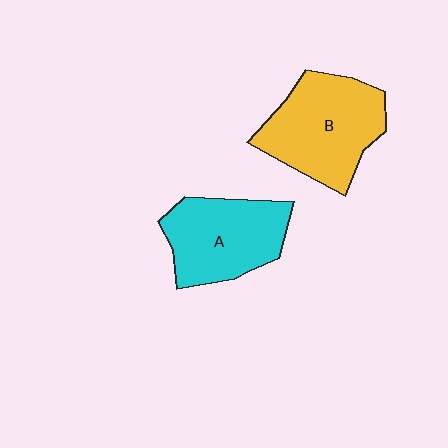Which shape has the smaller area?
Shape A (cyan).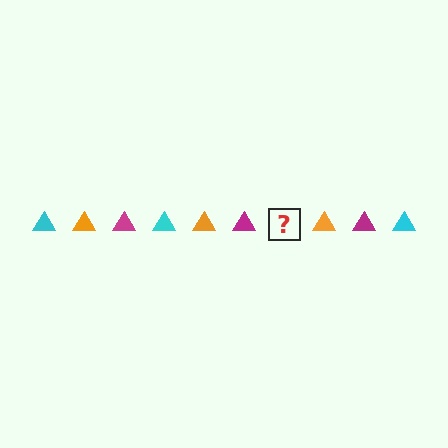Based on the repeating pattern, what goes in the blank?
The blank should be a cyan triangle.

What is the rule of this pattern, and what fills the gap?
The rule is that the pattern cycles through cyan, orange, magenta triangles. The gap should be filled with a cyan triangle.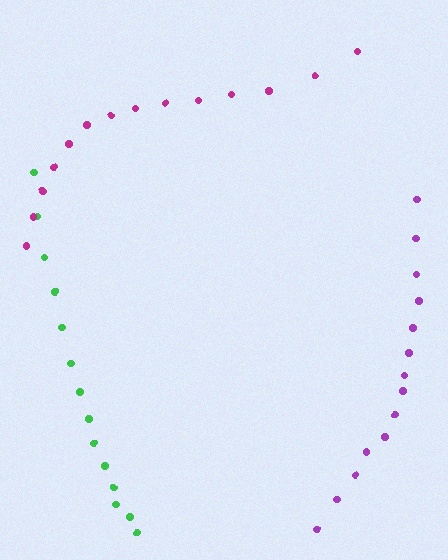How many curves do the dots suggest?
There are 3 distinct paths.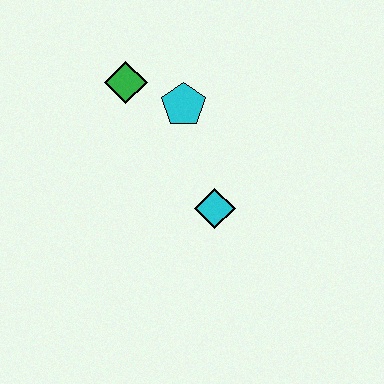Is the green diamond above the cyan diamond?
Yes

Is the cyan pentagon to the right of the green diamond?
Yes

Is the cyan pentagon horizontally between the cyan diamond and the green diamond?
Yes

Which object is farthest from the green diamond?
The cyan diamond is farthest from the green diamond.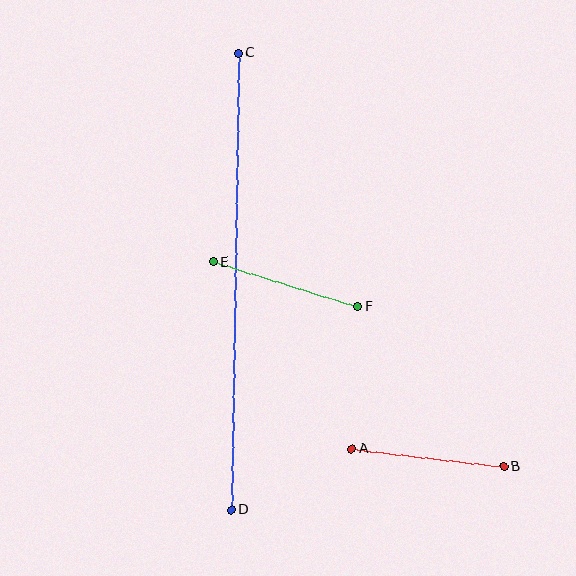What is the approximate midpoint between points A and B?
The midpoint is at approximately (428, 458) pixels.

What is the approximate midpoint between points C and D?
The midpoint is at approximately (235, 281) pixels.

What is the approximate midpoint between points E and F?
The midpoint is at approximately (285, 284) pixels.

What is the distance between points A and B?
The distance is approximately 153 pixels.